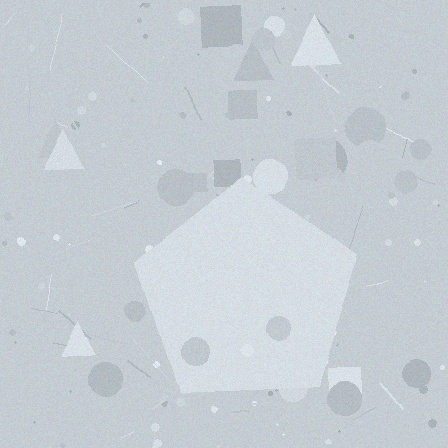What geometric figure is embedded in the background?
A pentagon is embedded in the background.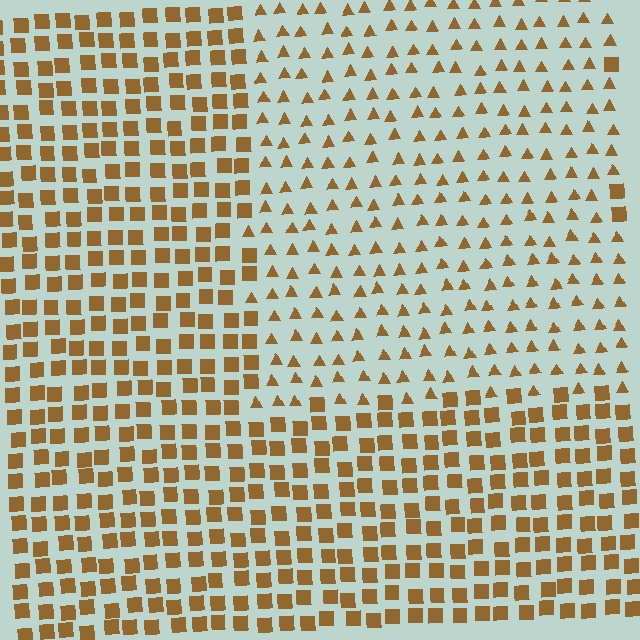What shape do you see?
I see a rectangle.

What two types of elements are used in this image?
The image uses triangles inside the rectangle region and squares outside it.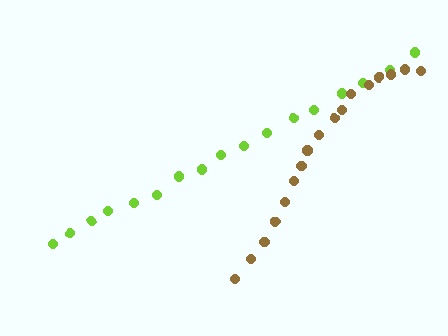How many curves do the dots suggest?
There are 2 distinct paths.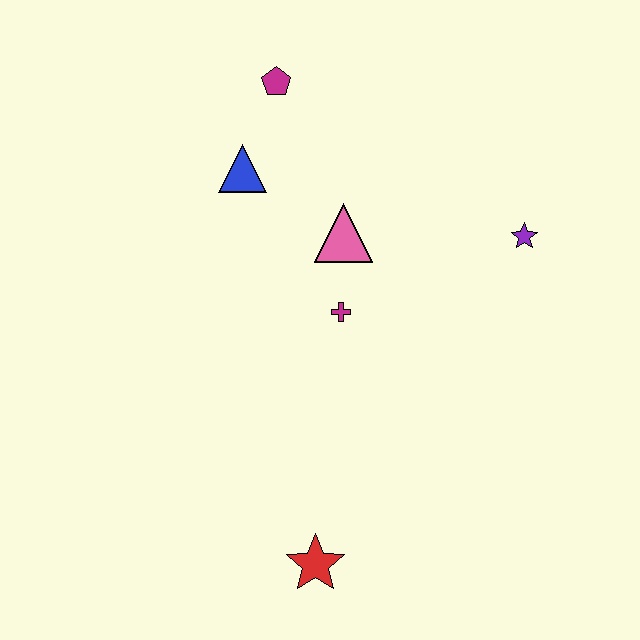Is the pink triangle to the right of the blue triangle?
Yes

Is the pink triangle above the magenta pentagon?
No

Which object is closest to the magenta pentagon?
The blue triangle is closest to the magenta pentagon.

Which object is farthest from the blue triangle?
The red star is farthest from the blue triangle.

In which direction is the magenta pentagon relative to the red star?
The magenta pentagon is above the red star.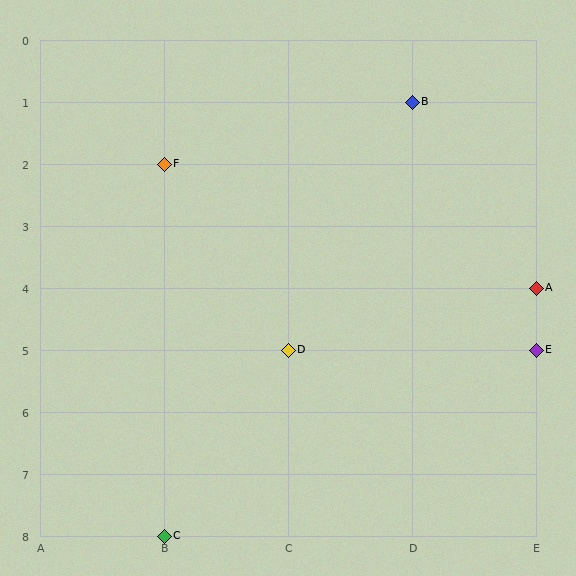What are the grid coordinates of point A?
Point A is at grid coordinates (E, 4).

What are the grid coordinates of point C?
Point C is at grid coordinates (B, 8).